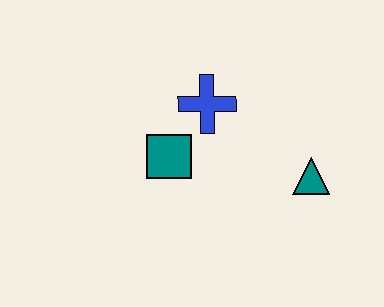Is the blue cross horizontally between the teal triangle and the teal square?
Yes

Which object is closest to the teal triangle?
The blue cross is closest to the teal triangle.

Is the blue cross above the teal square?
Yes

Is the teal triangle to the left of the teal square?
No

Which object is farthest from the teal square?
The teal triangle is farthest from the teal square.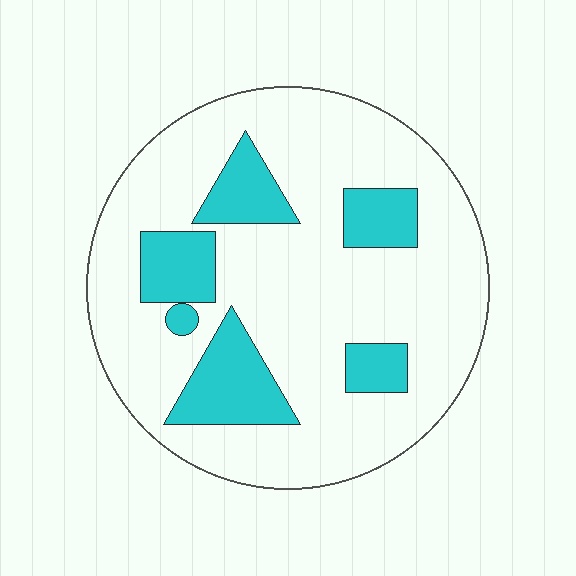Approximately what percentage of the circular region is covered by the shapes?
Approximately 20%.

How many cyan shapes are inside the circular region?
6.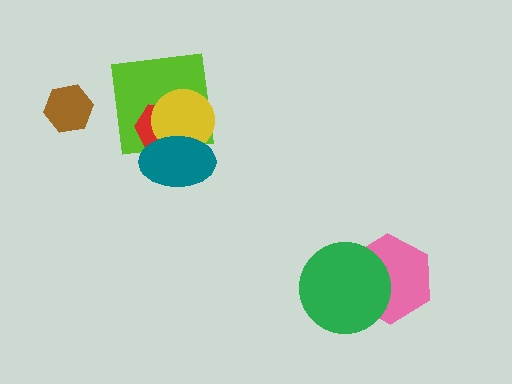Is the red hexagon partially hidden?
Yes, it is partially covered by another shape.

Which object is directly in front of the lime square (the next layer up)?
The red hexagon is directly in front of the lime square.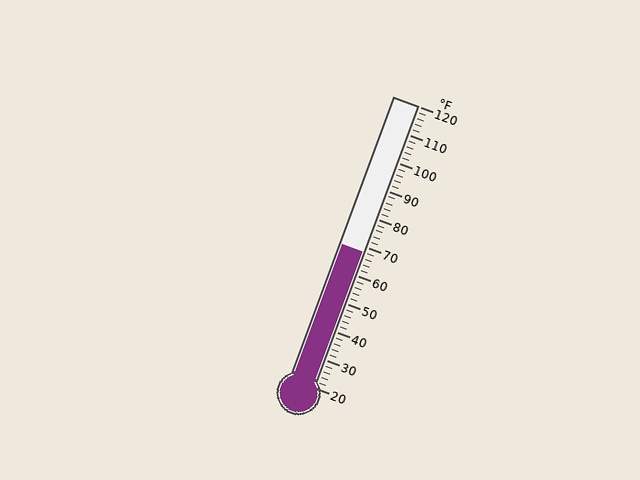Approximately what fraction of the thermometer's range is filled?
The thermometer is filled to approximately 50% of its range.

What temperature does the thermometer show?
The thermometer shows approximately 68°F.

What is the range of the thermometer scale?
The thermometer scale ranges from 20°F to 120°F.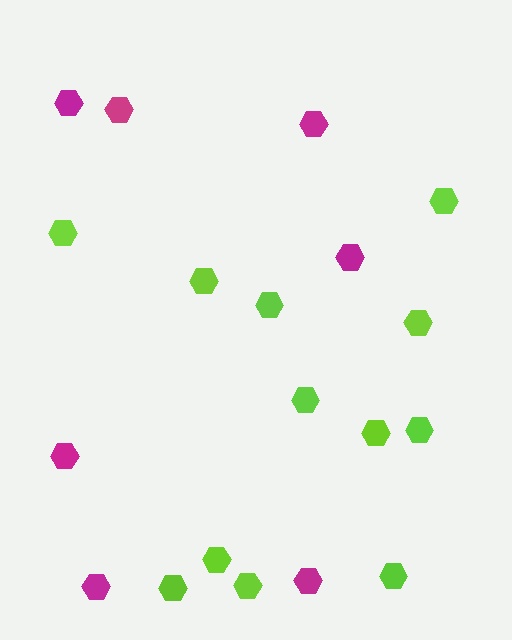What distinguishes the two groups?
There are 2 groups: one group of magenta hexagons (7) and one group of lime hexagons (12).